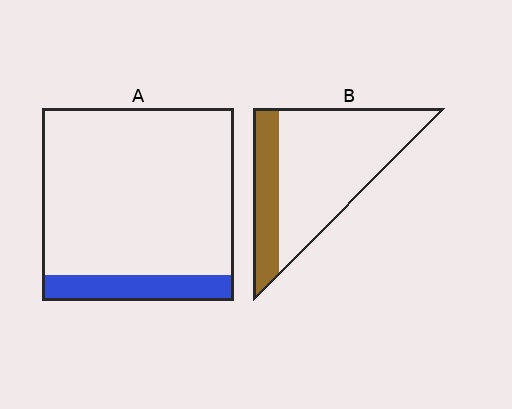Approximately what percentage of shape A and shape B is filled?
A is approximately 15% and B is approximately 25%.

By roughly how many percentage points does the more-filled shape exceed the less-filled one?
By roughly 10 percentage points (B over A).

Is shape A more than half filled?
No.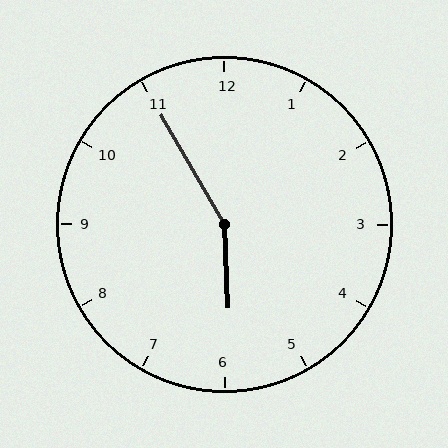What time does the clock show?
5:55.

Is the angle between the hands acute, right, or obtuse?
It is obtuse.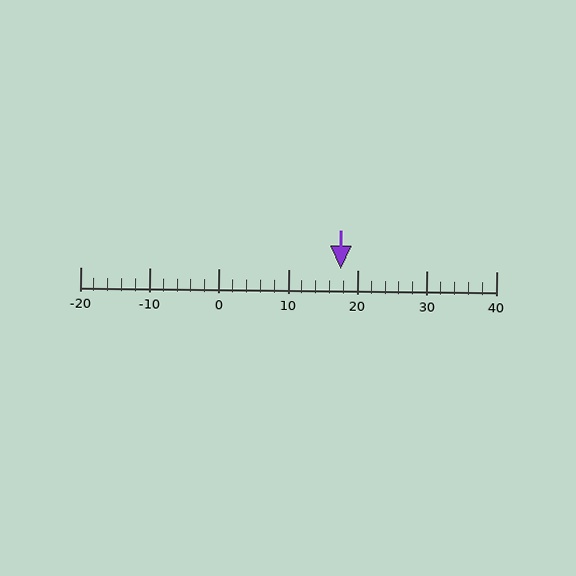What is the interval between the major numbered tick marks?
The major tick marks are spaced 10 units apart.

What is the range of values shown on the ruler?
The ruler shows values from -20 to 40.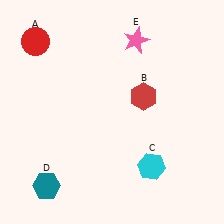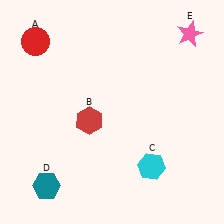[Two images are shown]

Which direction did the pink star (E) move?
The pink star (E) moved right.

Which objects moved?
The objects that moved are: the red hexagon (B), the pink star (E).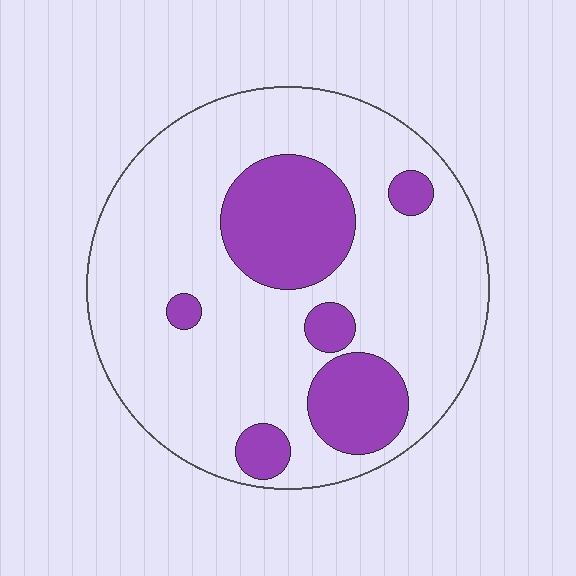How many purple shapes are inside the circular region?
6.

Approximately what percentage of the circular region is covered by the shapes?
Approximately 25%.